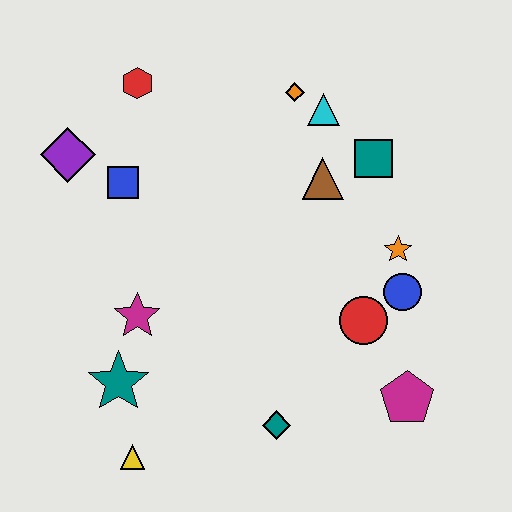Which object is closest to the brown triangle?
The teal square is closest to the brown triangle.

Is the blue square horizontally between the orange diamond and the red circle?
No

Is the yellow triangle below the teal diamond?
Yes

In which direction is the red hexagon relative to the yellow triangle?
The red hexagon is above the yellow triangle.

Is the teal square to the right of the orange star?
No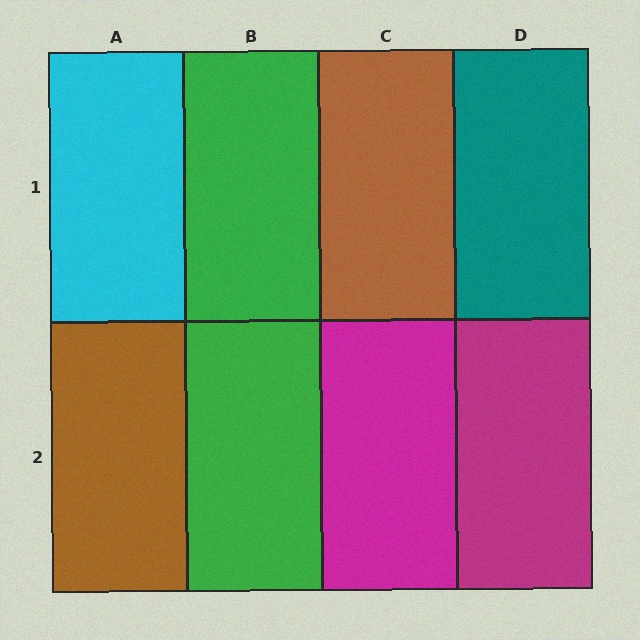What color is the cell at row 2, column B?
Green.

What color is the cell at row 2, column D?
Magenta.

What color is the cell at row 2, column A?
Brown.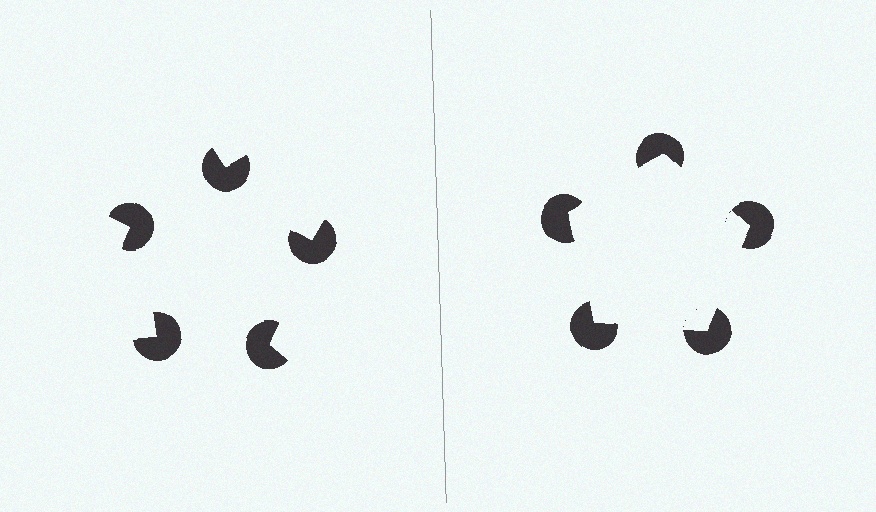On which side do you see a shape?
An illusory pentagon appears on the right side. On the left side the wedge cuts are rotated, so no coherent shape forms.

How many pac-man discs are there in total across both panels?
10 — 5 on each side.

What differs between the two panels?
The pac-man discs are positioned identically on both sides; only the wedge orientations differ. On the right they align to a pentagon; on the left they are misaligned.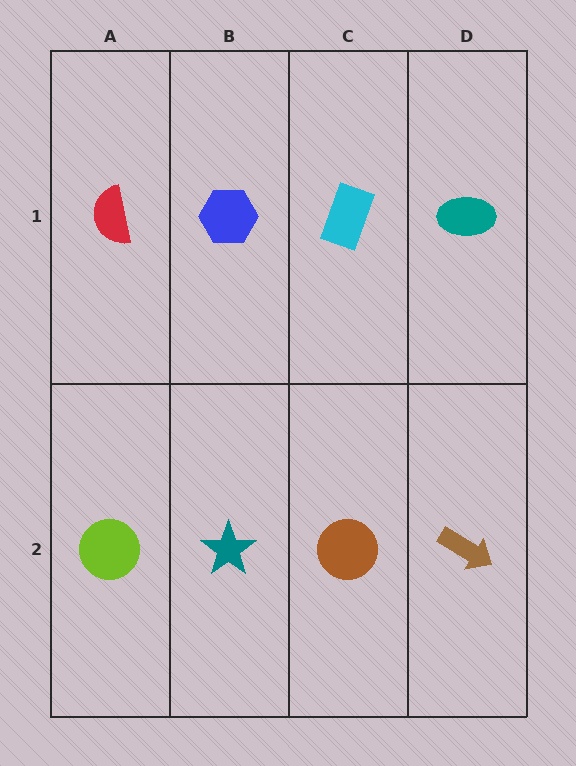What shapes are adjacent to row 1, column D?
A brown arrow (row 2, column D), a cyan rectangle (row 1, column C).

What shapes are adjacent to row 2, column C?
A cyan rectangle (row 1, column C), a teal star (row 2, column B), a brown arrow (row 2, column D).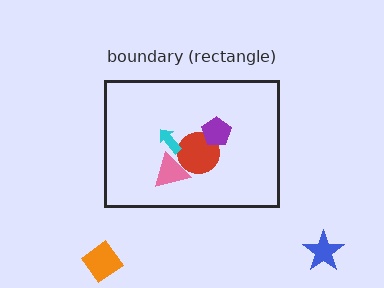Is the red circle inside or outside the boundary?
Inside.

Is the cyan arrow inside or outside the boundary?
Inside.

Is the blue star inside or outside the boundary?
Outside.